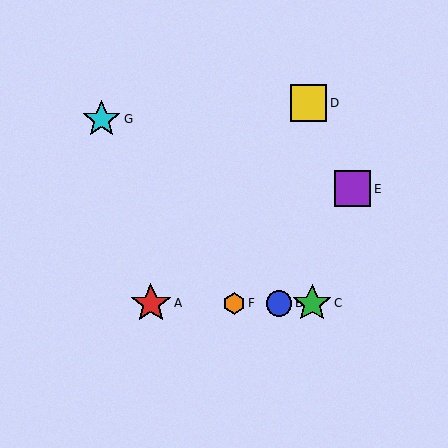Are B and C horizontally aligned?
Yes, both are at y≈303.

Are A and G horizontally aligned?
No, A is at y≈303 and G is at y≈119.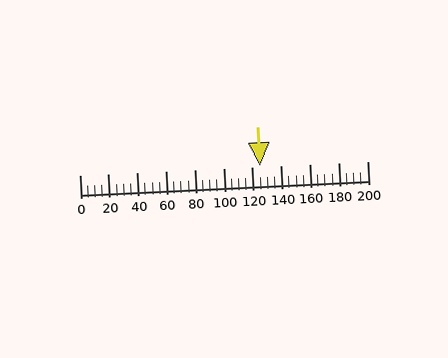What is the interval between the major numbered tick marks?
The major tick marks are spaced 20 units apart.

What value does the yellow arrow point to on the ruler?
The yellow arrow points to approximately 125.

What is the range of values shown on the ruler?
The ruler shows values from 0 to 200.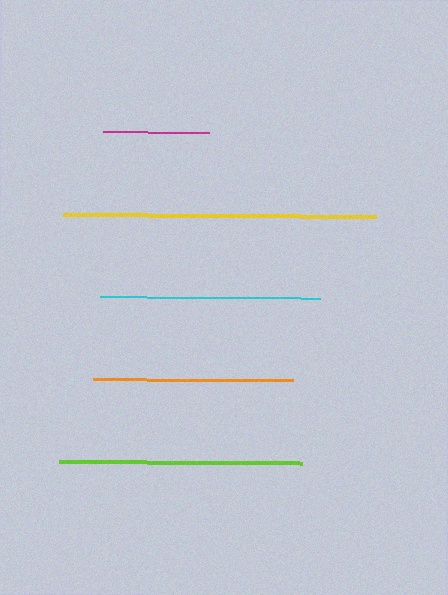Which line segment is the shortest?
The magenta line is the shortest at approximately 107 pixels.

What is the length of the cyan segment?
The cyan segment is approximately 220 pixels long.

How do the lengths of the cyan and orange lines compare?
The cyan and orange lines are approximately the same length.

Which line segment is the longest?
The yellow line is the longest at approximately 313 pixels.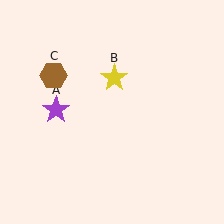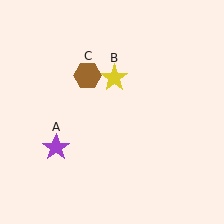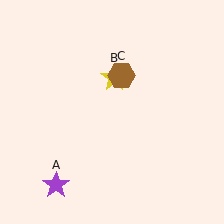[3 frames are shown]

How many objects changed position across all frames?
2 objects changed position: purple star (object A), brown hexagon (object C).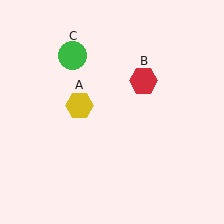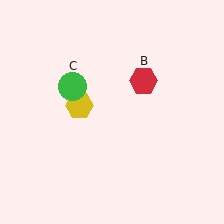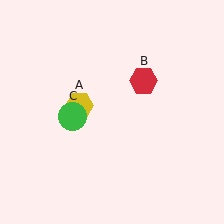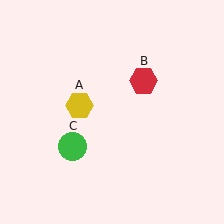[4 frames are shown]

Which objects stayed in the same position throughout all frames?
Yellow hexagon (object A) and red hexagon (object B) remained stationary.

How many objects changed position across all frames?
1 object changed position: green circle (object C).